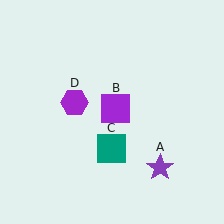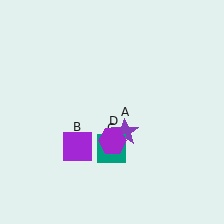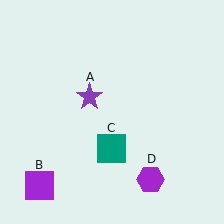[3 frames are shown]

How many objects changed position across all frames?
3 objects changed position: purple star (object A), purple square (object B), purple hexagon (object D).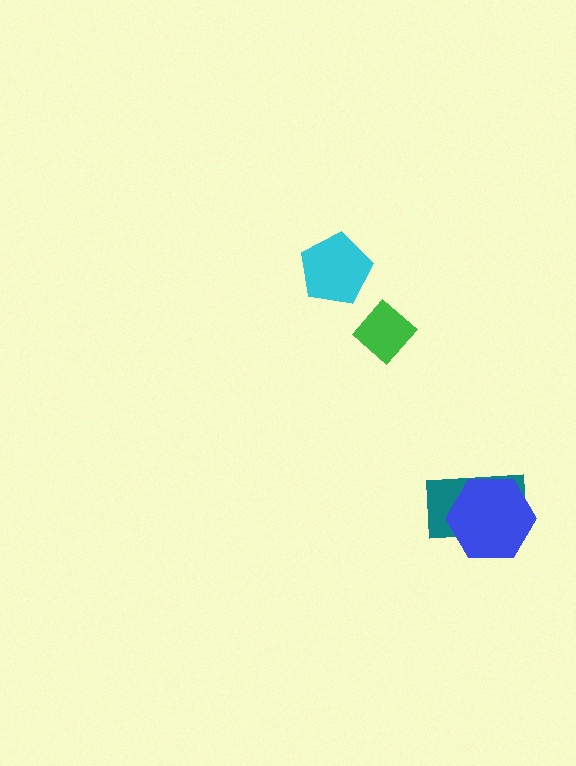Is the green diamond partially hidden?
No, no other shape covers it.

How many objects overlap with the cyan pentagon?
0 objects overlap with the cyan pentagon.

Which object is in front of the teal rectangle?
The blue hexagon is in front of the teal rectangle.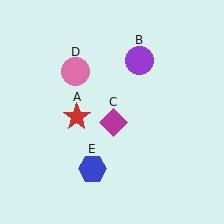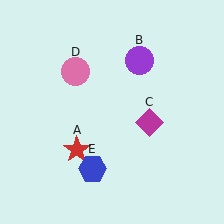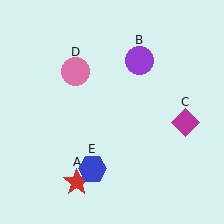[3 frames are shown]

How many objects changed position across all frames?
2 objects changed position: red star (object A), magenta diamond (object C).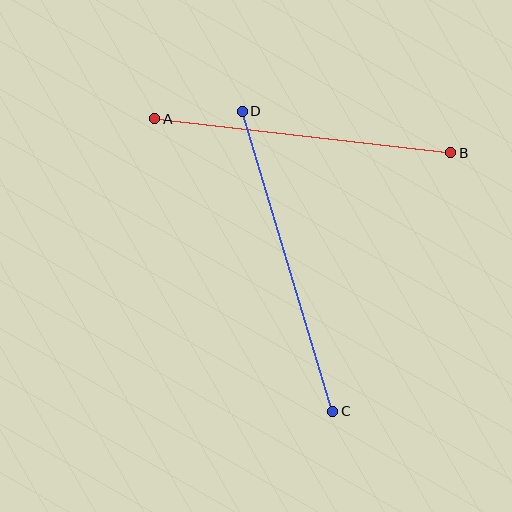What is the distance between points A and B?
The distance is approximately 298 pixels.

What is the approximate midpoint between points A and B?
The midpoint is at approximately (303, 136) pixels.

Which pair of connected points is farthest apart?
Points C and D are farthest apart.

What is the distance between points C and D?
The distance is approximately 314 pixels.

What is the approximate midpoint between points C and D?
The midpoint is at approximately (287, 261) pixels.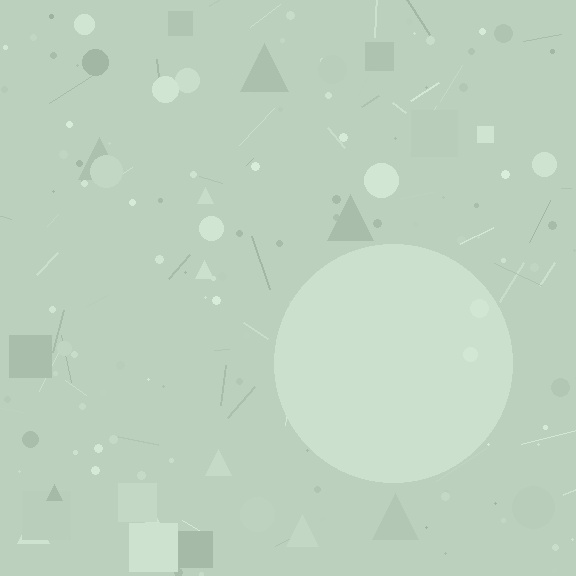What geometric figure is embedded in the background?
A circle is embedded in the background.